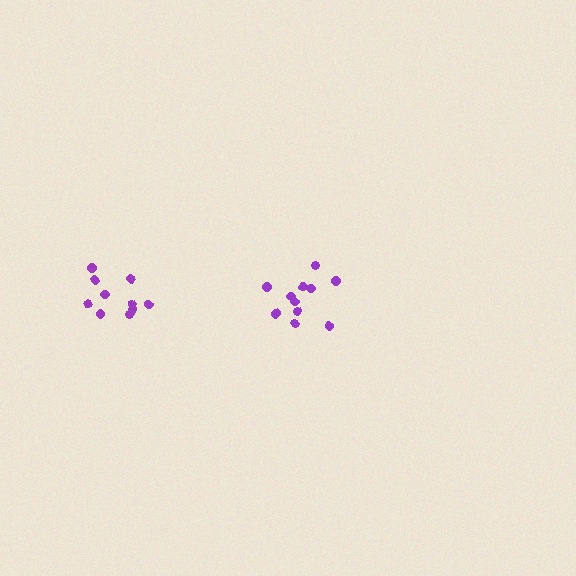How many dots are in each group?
Group 1: 11 dots, Group 2: 11 dots (22 total).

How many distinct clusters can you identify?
There are 2 distinct clusters.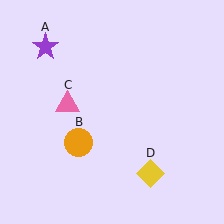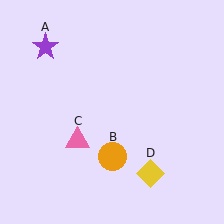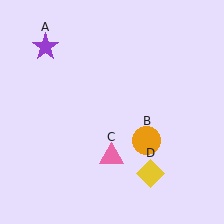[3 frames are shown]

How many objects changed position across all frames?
2 objects changed position: orange circle (object B), pink triangle (object C).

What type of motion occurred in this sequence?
The orange circle (object B), pink triangle (object C) rotated counterclockwise around the center of the scene.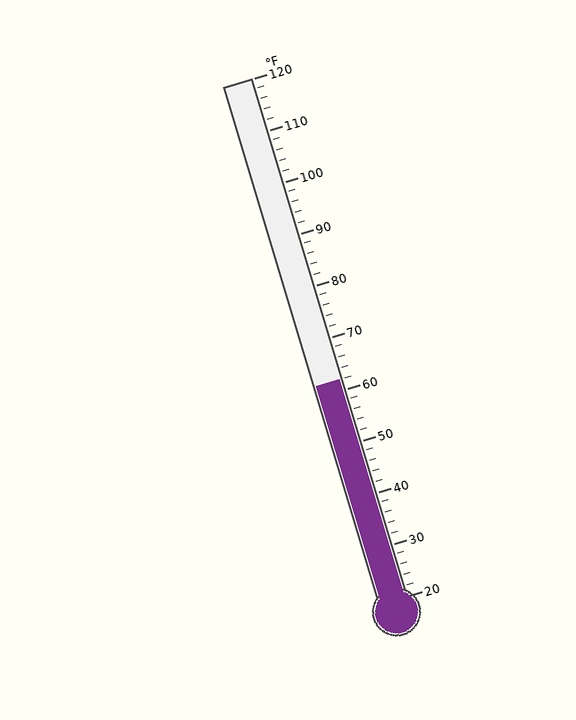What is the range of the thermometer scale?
The thermometer scale ranges from 20°F to 120°F.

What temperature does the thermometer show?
The thermometer shows approximately 62°F.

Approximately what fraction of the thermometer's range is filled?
The thermometer is filled to approximately 40% of its range.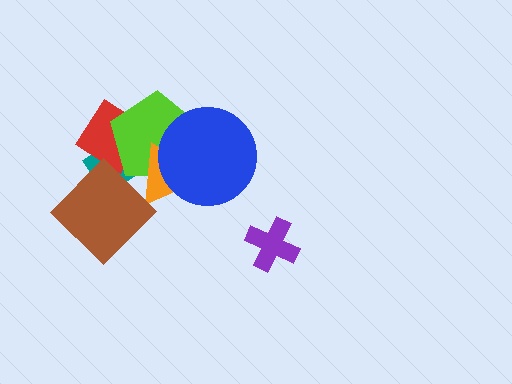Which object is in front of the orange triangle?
The blue circle is in front of the orange triangle.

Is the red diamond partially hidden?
Yes, it is partially covered by another shape.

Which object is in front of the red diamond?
The lime pentagon is in front of the red diamond.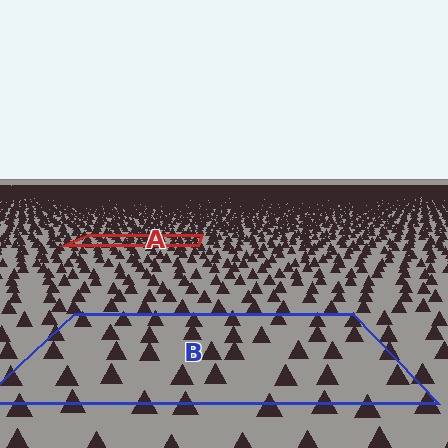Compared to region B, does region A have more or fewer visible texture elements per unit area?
Region A has more texture elements per unit area — they are packed more densely because it is farther away.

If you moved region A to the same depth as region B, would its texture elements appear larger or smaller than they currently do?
They would appear larger. At a closer depth, the same texture elements are projected at a bigger on-screen size.